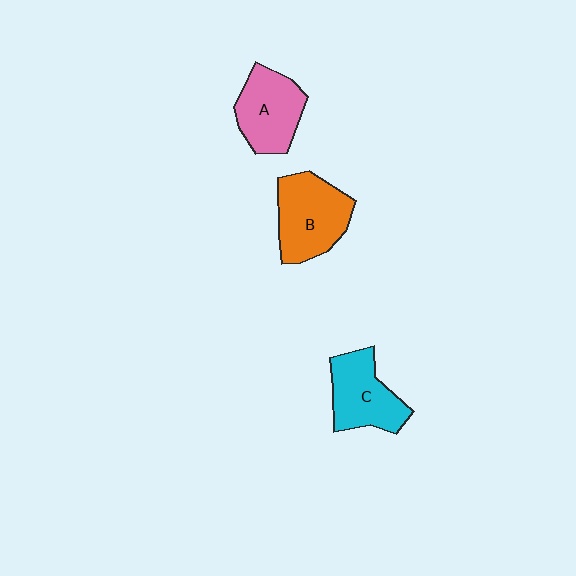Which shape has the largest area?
Shape B (orange).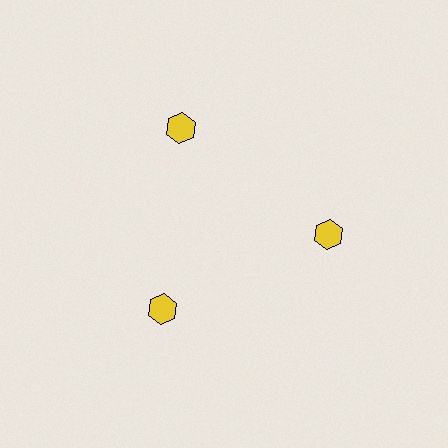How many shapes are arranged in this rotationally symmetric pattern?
There are 3 shapes, arranged in 3 groups of 1.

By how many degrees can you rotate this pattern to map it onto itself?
The pattern maps onto itself every 120 degrees of rotation.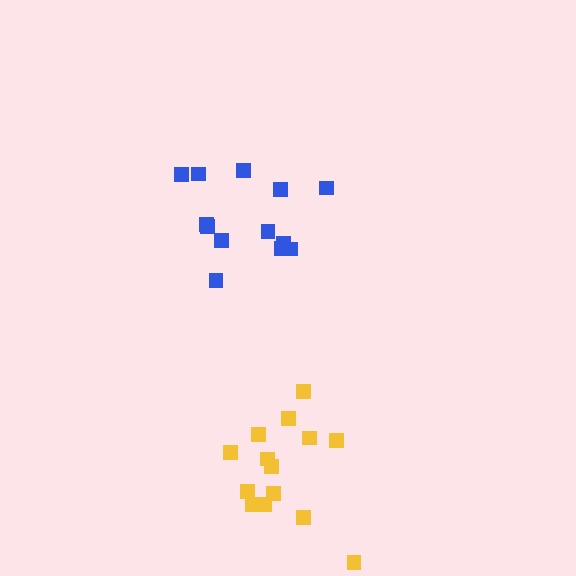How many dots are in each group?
Group 1: 14 dots, Group 2: 13 dots (27 total).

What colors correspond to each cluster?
The clusters are colored: yellow, blue.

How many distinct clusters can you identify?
There are 2 distinct clusters.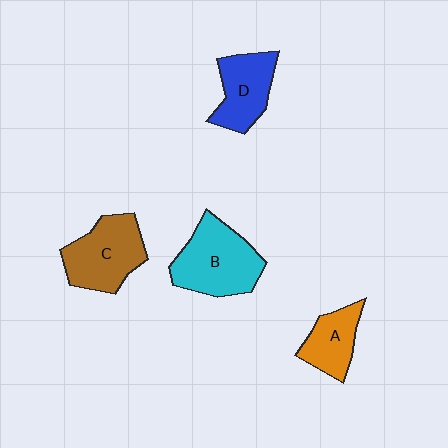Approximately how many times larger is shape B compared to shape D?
Approximately 1.4 times.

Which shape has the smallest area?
Shape A (orange).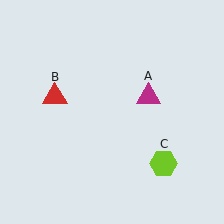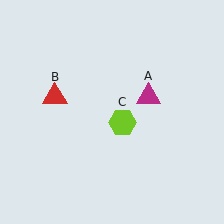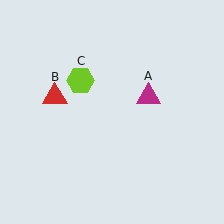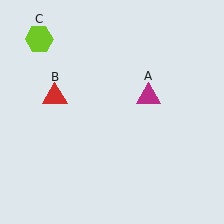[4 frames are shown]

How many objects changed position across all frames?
1 object changed position: lime hexagon (object C).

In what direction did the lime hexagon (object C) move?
The lime hexagon (object C) moved up and to the left.